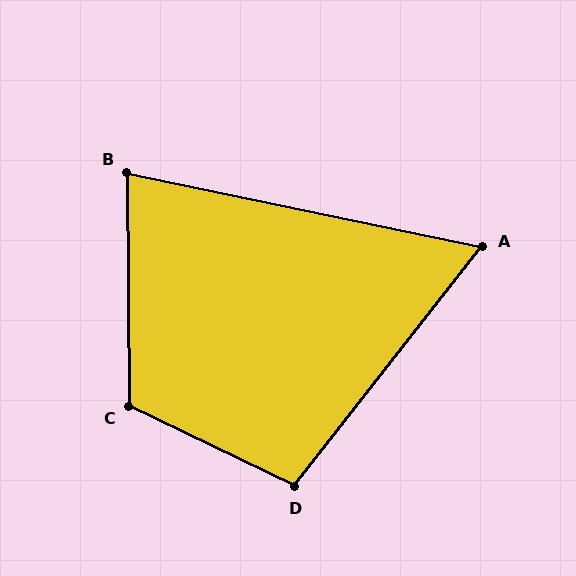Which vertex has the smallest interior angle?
A, at approximately 64 degrees.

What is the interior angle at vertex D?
Approximately 102 degrees (obtuse).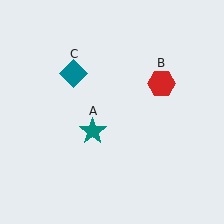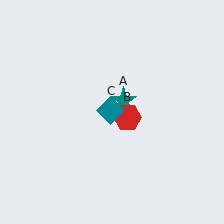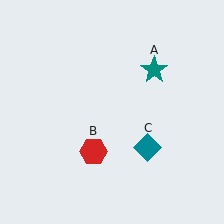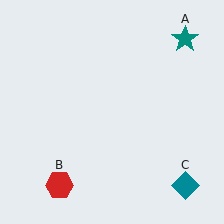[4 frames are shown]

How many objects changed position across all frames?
3 objects changed position: teal star (object A), red hexagon (object B), teal diamond (object C).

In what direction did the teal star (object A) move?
The teal star (object A) moved up and to the right.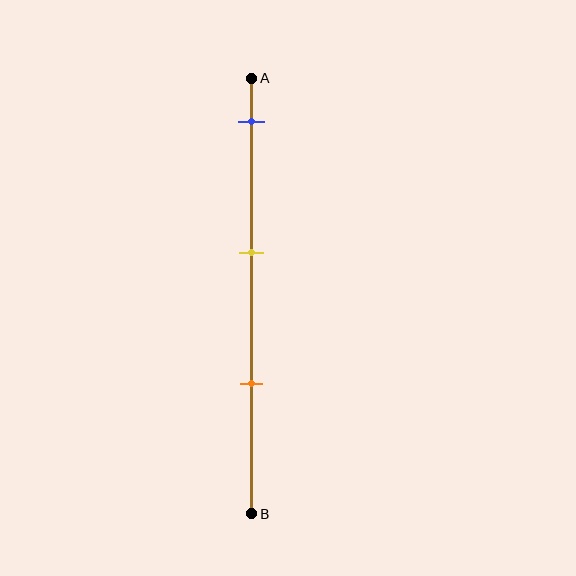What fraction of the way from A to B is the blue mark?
The blue mark is approximately 10% (0.1) of the way from A to B.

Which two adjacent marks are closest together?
The yellow and orange marks are the closest adjacent pair.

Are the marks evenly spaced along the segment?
Yes, the marks are approximately evenly spaced.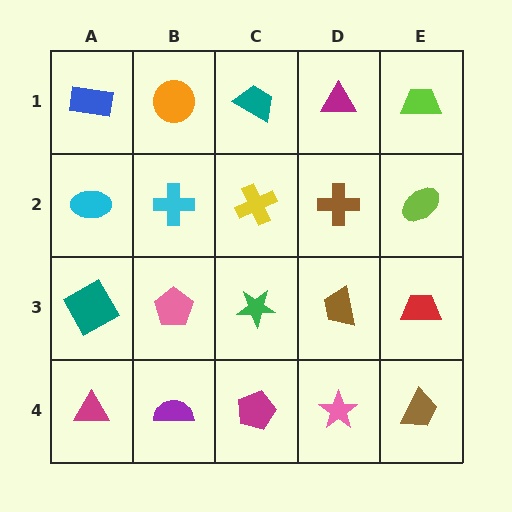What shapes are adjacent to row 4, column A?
A teal square (row 3, column A), a purple semicircle (row 4, column B).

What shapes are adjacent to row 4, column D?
A brown trapezoid (row 3, column D), a magenta pentagon (row 4, column C), a brown trapezoid (row 4, column E).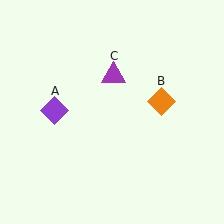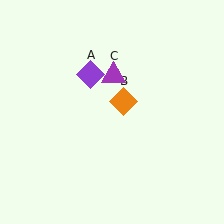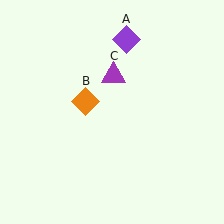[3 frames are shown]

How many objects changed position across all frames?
2 objects changed position: purple diamond (object A), orange diamond (object B).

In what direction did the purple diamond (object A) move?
The purple diamond (object A) moved up and to the right.